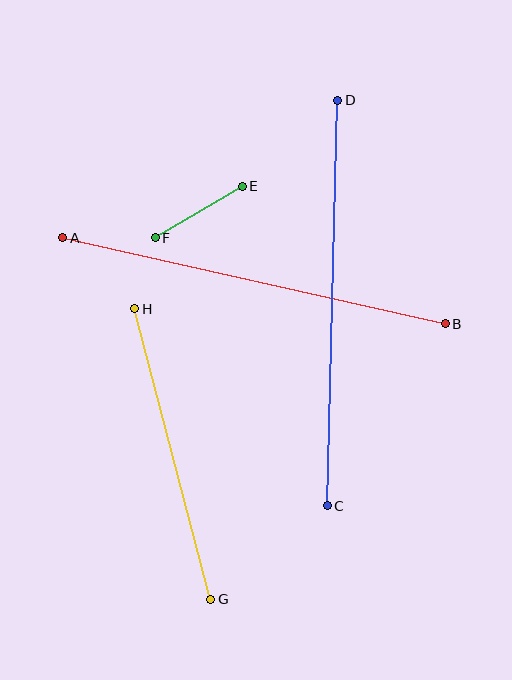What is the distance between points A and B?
The distance is approximately 392 pixels.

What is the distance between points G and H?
The distance is approximately 300 pixels.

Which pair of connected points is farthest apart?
Points C and D are farthest apart.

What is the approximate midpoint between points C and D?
The midpoint is at approximately (332, 303) pixels.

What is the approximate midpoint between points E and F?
The midpoint is at approximately (199, 212) pixels.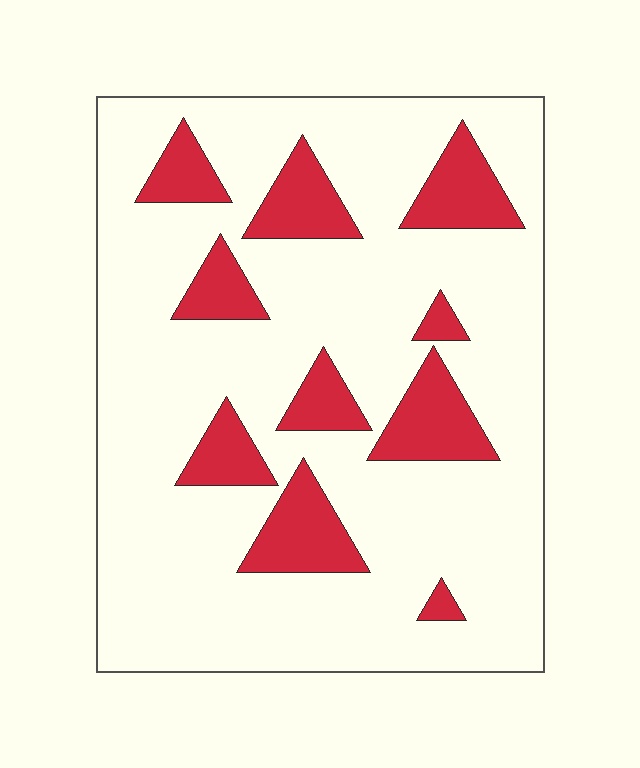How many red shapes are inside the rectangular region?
10.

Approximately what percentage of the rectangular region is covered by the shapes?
Approximately 20%.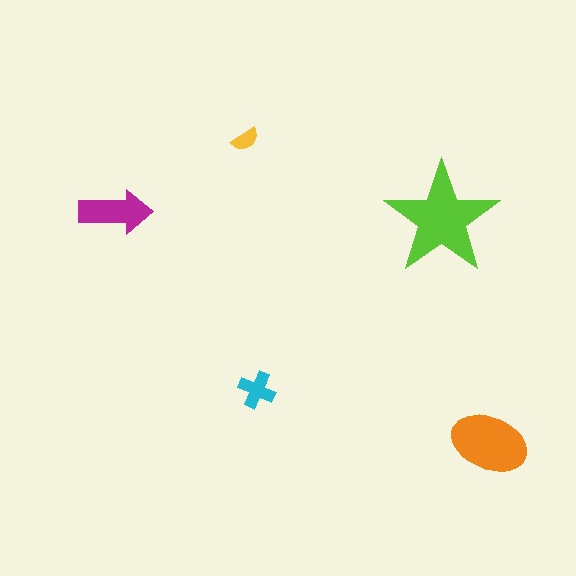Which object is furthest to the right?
The orange ellipse is rightmost.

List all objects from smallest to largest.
The yellow semicircle, the cyan cross, the magenta arrow, the orange ellipse, the lime star.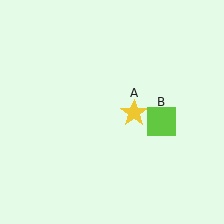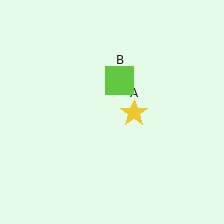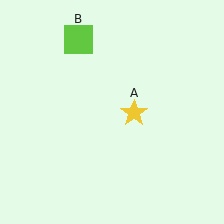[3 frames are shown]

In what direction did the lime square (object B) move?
The lime square (object B) moved up and to the left.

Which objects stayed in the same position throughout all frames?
Yellow star (object A) remained stationary.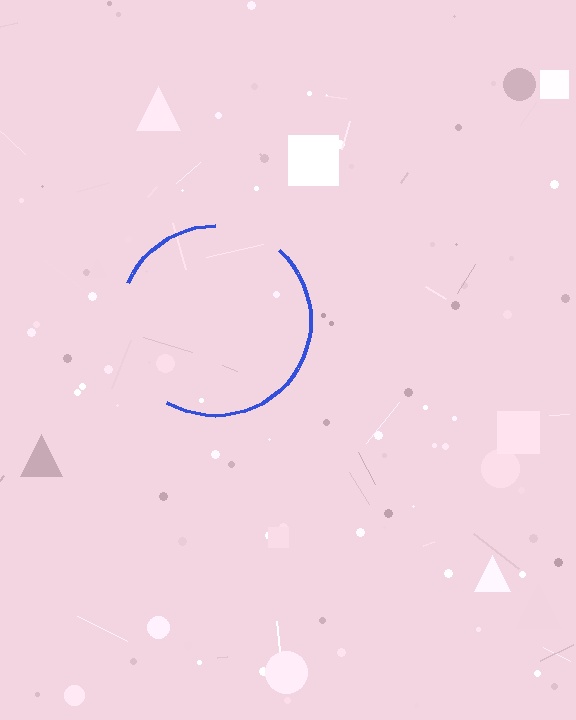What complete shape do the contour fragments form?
The contour fragments form a circle.